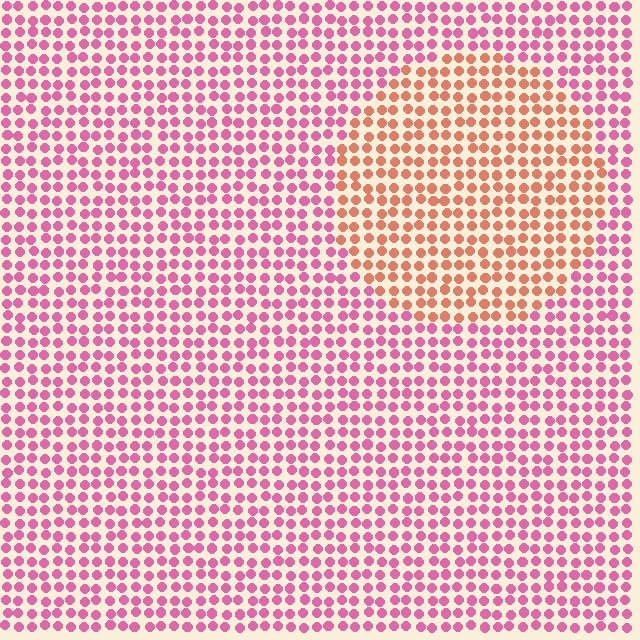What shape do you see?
I see a circle.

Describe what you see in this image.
The image is filled with small pink elements in a uniform arrangement. A circle-shaped region is visible where the elements are tinted to a slightly different hue, forming a subtle color boundary.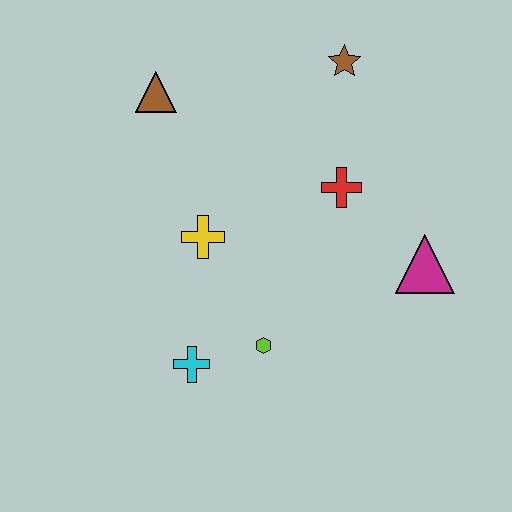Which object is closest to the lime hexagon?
The cyan cross is closest to the lime hexagon.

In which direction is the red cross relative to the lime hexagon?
The red cross is above the lime hexagon.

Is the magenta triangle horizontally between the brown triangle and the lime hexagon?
No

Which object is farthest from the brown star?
The cyan cross is farthest from the brown star.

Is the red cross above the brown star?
No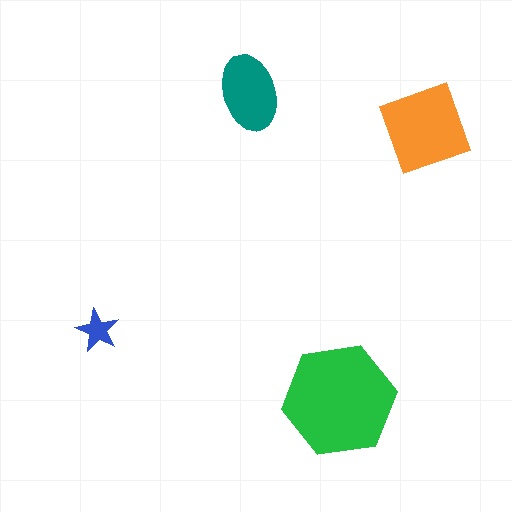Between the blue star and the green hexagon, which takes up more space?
The green hexagon.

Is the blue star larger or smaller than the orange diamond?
Smaller.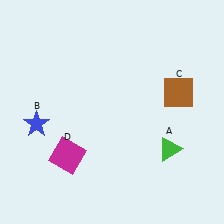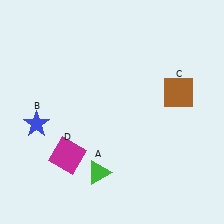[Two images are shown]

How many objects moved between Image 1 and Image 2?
1 object moved between the two images.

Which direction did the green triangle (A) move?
The green triangle (A) moved left.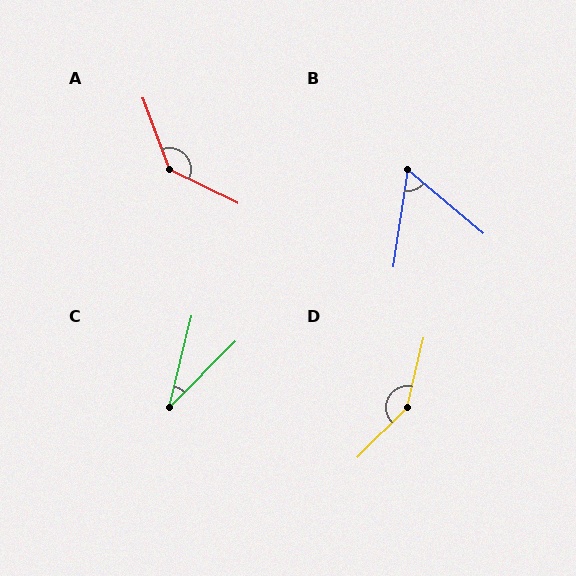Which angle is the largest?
D, at approximately 148 degrees.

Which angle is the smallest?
C, at approximately 31 degrees.